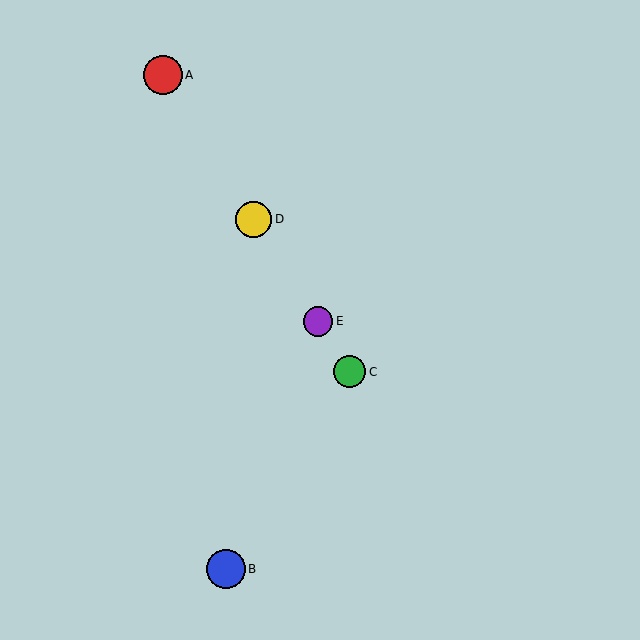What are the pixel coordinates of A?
Object A is at (163, 75).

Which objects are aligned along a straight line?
Objects A, C, D, E are aligned along a straight line.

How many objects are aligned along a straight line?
4 objects (A, C, D, E) are aligned along a straight line.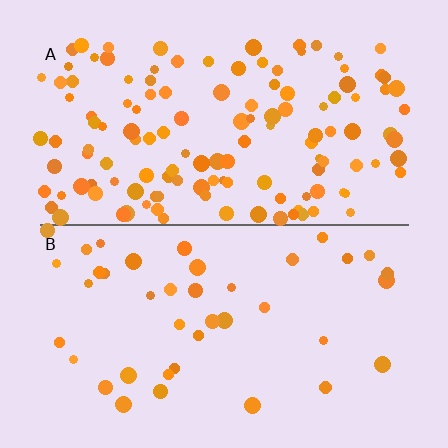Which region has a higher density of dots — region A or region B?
A (the top).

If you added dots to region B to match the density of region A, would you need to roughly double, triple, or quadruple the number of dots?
Approximately triple.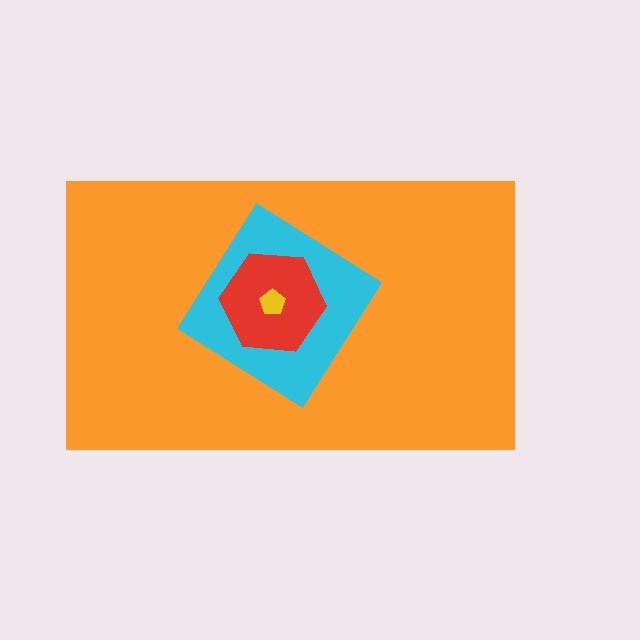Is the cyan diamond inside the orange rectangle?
Yes.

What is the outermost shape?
The orange rectangle.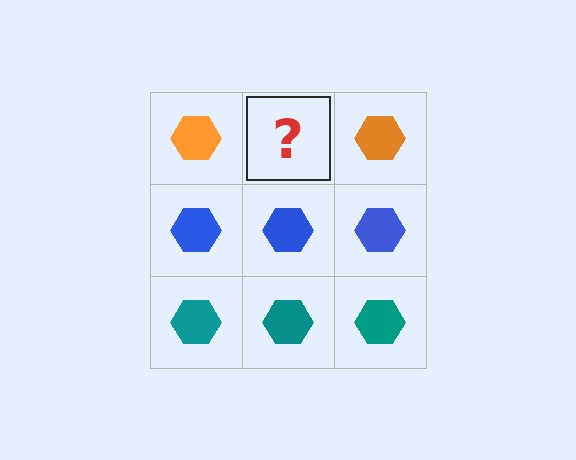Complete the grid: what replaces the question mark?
The question mark should be replaced with an orange hexagon.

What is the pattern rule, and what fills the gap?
The rule is that each row has a consistent color. The gap should be filled with an orange hexagon.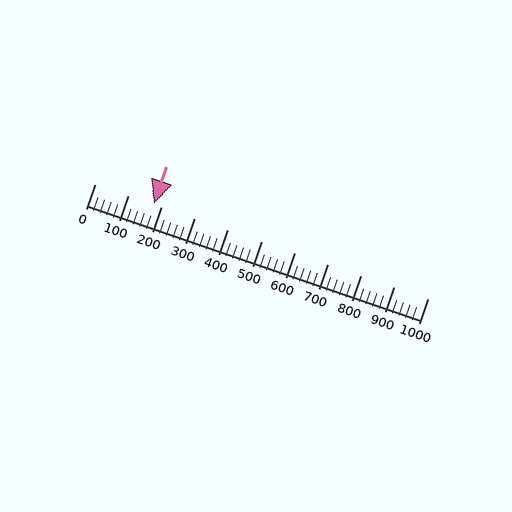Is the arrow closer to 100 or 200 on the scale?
The arrow is closer to 200.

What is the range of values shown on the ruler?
The ruler shows values from 0 to 1000.